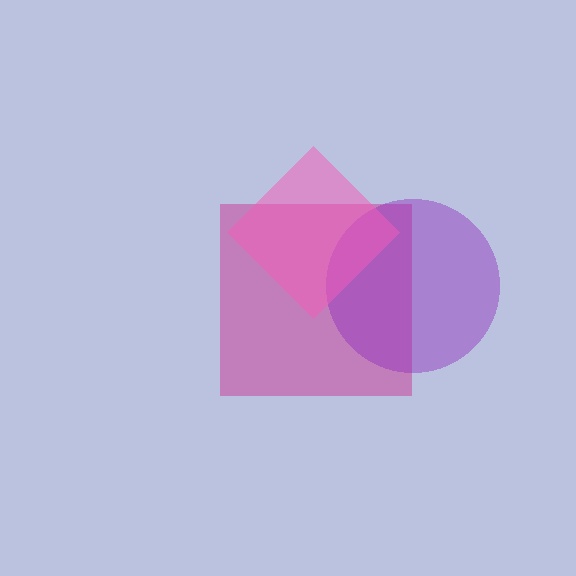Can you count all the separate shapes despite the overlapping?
Yes, there are 3 separate shapes.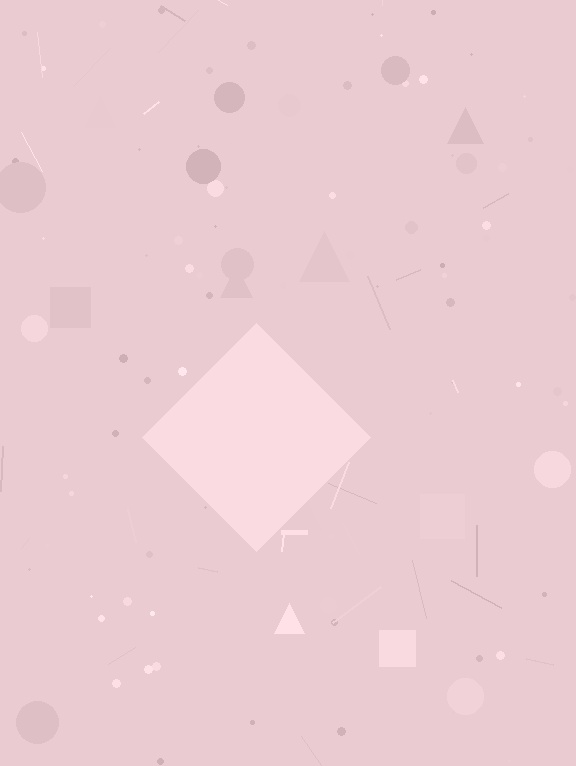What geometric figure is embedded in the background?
A diamond is embedded in the background.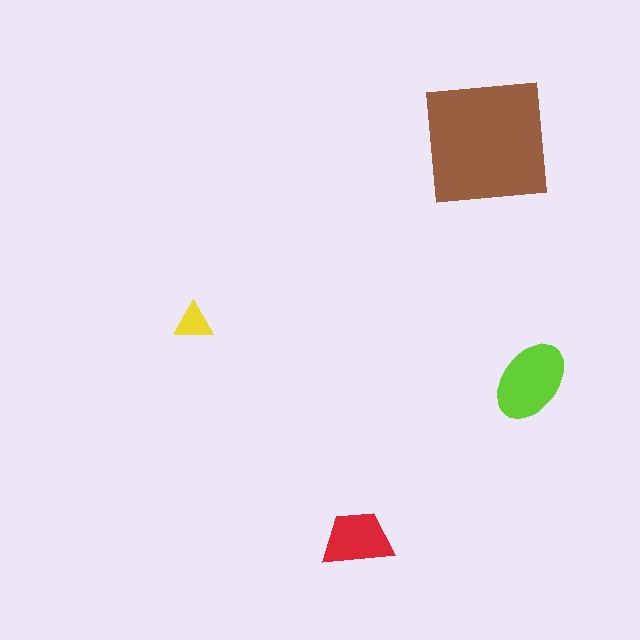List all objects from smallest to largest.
The yellow triangle, the red trapezoid, the lime ellipse, the brown square.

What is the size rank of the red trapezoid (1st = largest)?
3rd.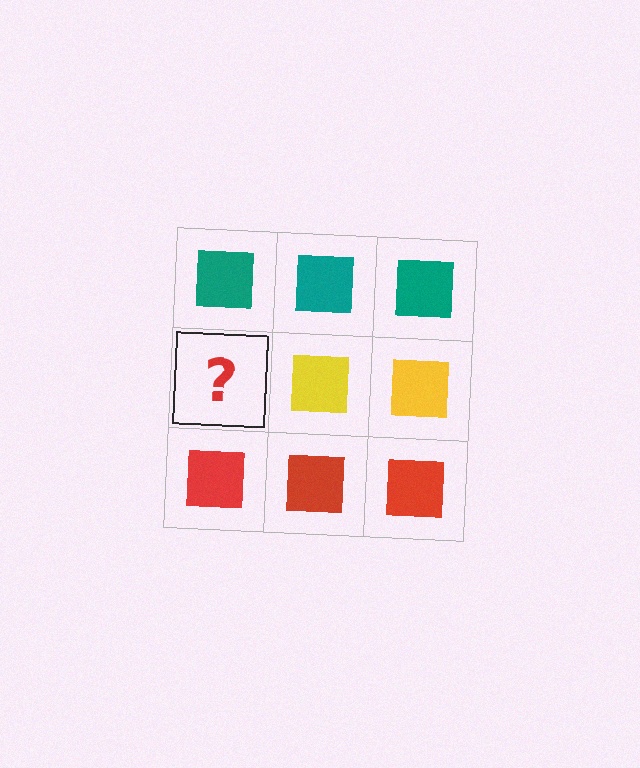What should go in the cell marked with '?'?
The missing cell should contain a yellow square.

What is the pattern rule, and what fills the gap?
The rule is that each row has a consistent color. The gap should be filled with a yellow square.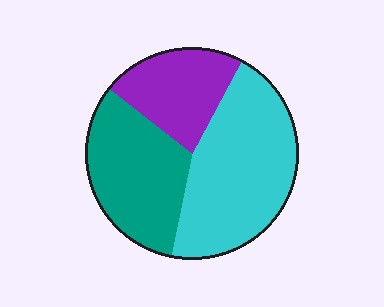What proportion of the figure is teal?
Teal takes up about one third (1/3) of the figure.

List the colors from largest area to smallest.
From largest to smallest: cyan, teal, purple.